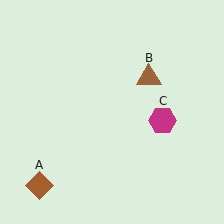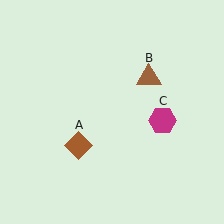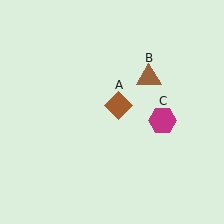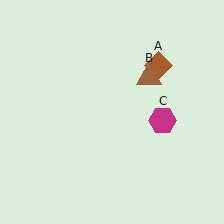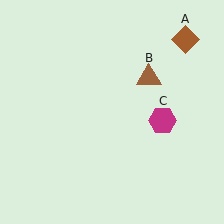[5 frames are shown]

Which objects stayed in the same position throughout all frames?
Brown triangle (object B) and magenta hexagon (object C) remained stationary.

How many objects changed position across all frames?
1 object changed position: brown diamond (object A).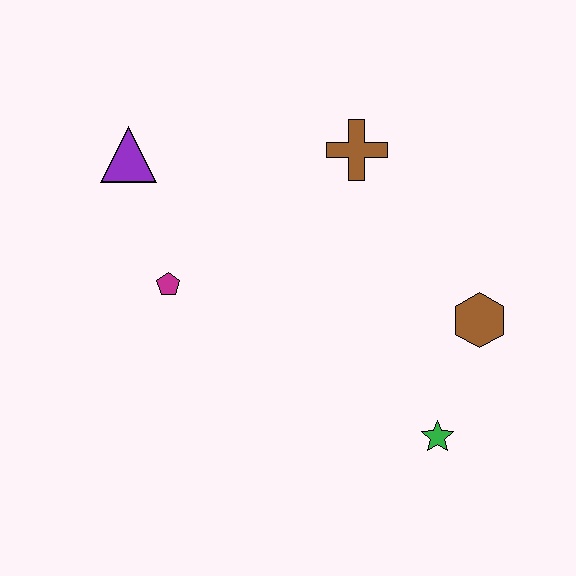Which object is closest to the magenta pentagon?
The purple triangle is closest to the magenta pentagon.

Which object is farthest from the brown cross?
The green star is farthest from the brown cross.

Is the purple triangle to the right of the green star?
No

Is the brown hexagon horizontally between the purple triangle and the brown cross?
No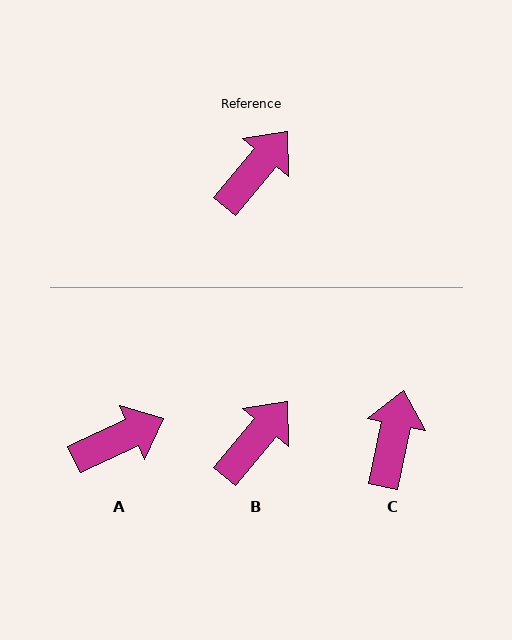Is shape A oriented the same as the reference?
No, it is off by about 25 degrees.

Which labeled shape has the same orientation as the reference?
B.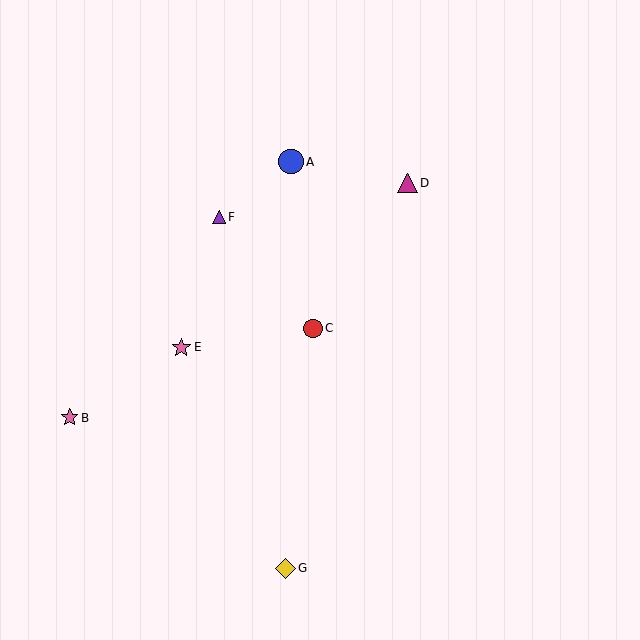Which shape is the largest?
The blue circle (labeled A) is the largest.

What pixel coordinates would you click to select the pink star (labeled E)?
Click at (181, 347) to select the pink star E.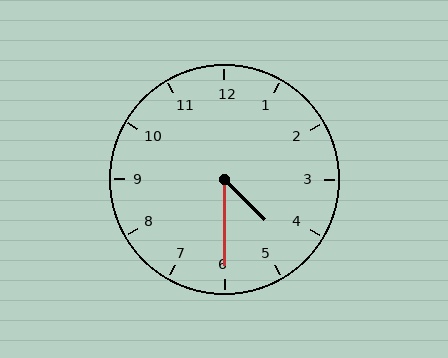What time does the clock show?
4:30.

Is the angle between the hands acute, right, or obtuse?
It is acute.